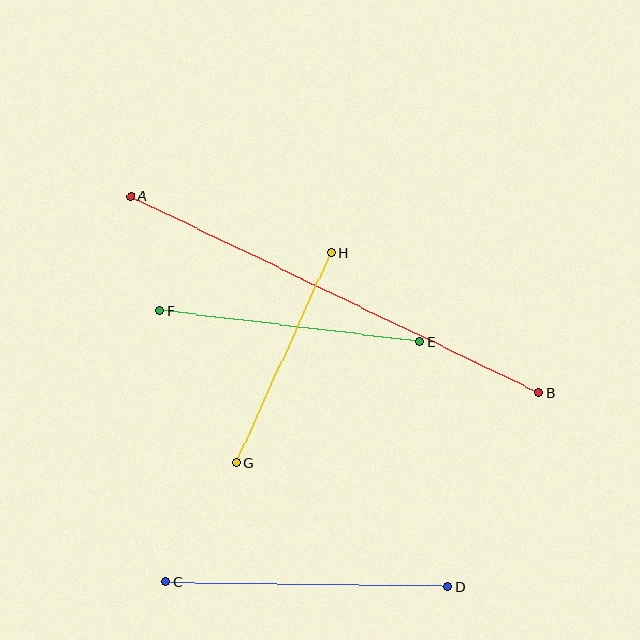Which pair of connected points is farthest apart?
Points A and B are farthest apart.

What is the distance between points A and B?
The distance is approximately 453 pixels.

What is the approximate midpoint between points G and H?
The midpoint is at approximately (284, 358) pixels.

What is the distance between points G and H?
The distance is approximately 230 pixels.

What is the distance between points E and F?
The distance is approximately 261 pixels.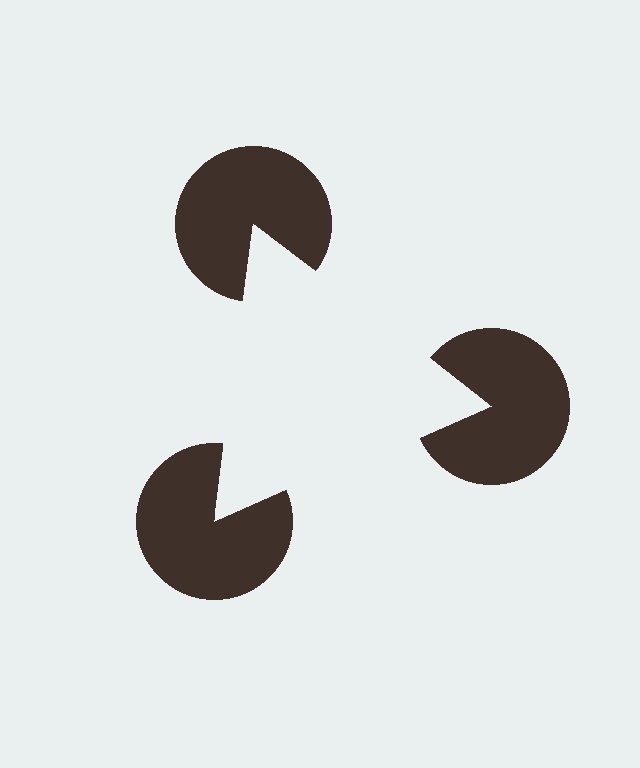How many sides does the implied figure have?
3 sides.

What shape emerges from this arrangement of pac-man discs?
An illusory triangle — its edges are inferred from the aligned wedge cuts in the pac-man discs, not physically drawn.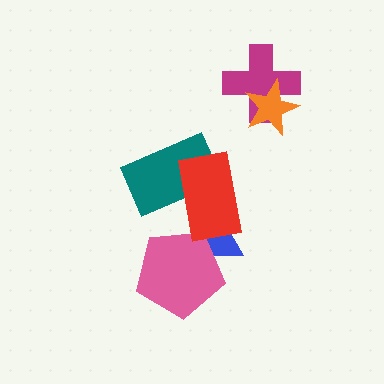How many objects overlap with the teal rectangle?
1 object overlaps with the teal rectangle.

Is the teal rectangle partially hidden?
Yes, it is partially covered by another shape.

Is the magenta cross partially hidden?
Yes, it is partially covered by another shape.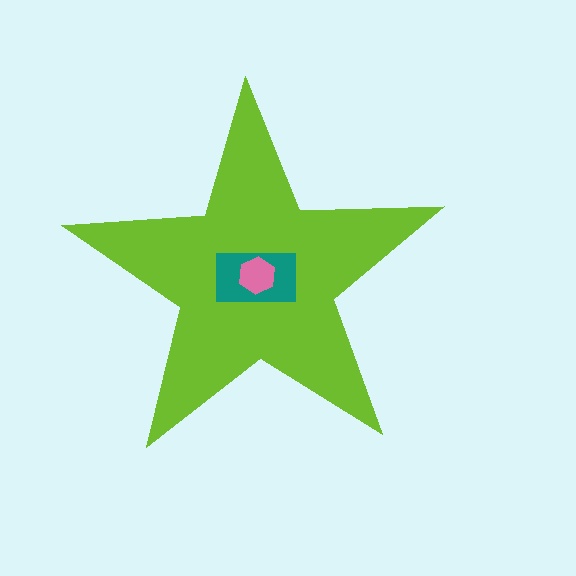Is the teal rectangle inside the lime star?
Yes.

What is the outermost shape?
The lime star.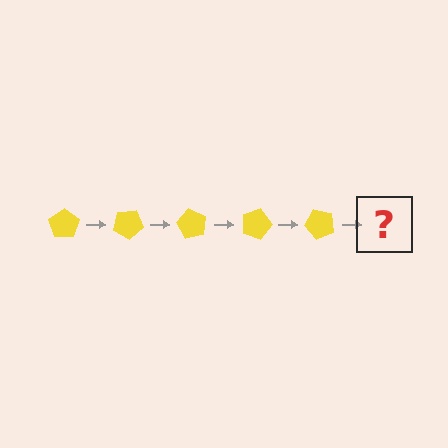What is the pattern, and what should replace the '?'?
The pattern is that the pentagon rotates 30 degrees each step. The '?' should be a yellow pentagon rotated 150 degrees.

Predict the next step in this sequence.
The next step is a yellow pentagon rotated 150 degrees.